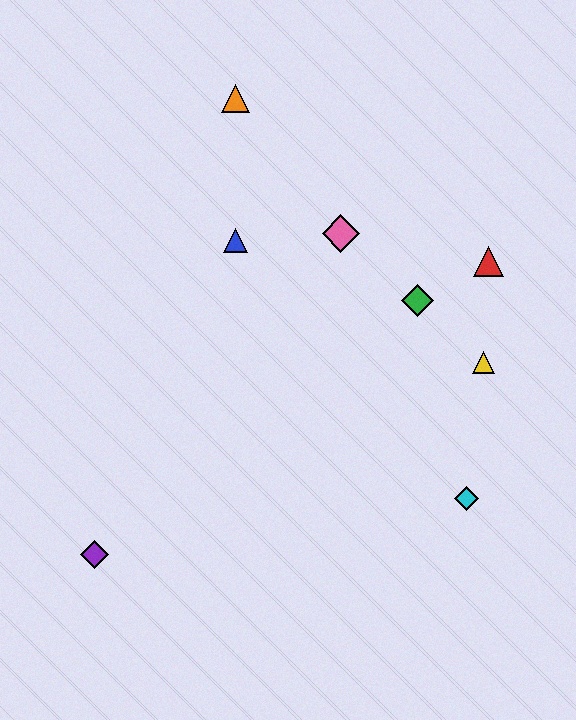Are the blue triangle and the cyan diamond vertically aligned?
No, the blue triangle is at x≈235 and the cyan diamond is at x≈467.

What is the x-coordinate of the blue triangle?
The blue triangle is at x≈235.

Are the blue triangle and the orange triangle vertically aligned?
Yes, both are at x≈235.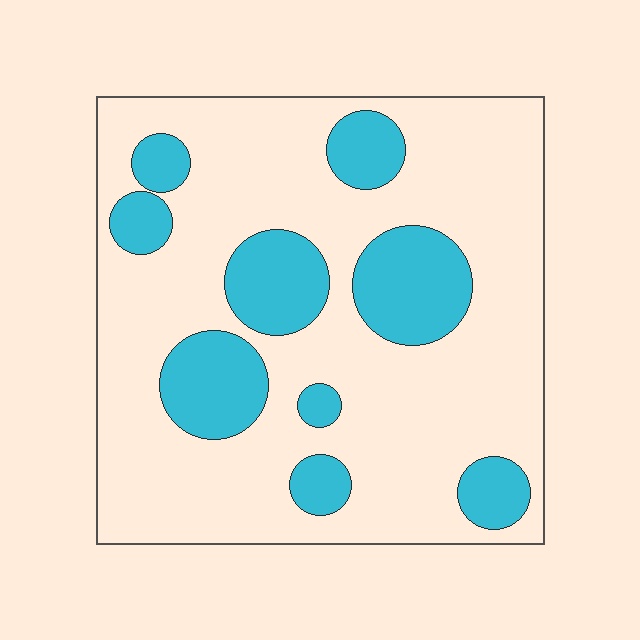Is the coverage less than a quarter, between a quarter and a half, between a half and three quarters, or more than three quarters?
Less than a quarter.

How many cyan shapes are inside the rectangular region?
9.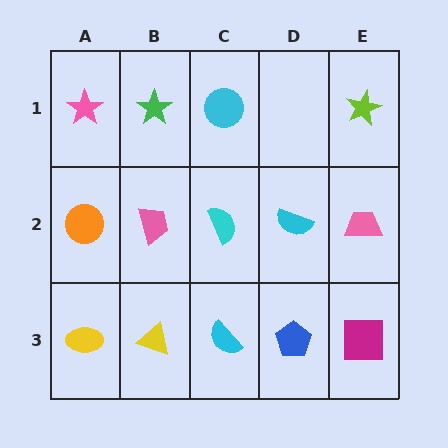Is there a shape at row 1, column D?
No, that cell is empty.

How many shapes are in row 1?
4 shapes.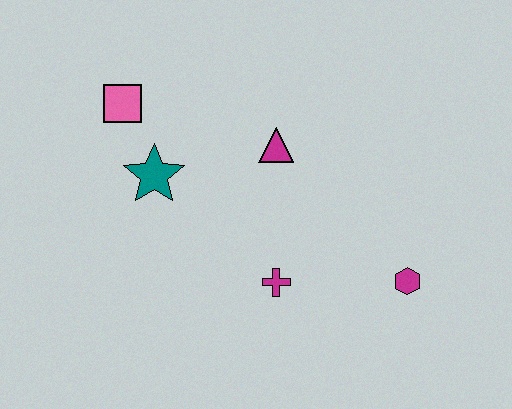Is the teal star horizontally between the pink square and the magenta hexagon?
Yes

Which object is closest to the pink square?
The teal star is closest to the pink square.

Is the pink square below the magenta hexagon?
No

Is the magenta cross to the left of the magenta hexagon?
Yes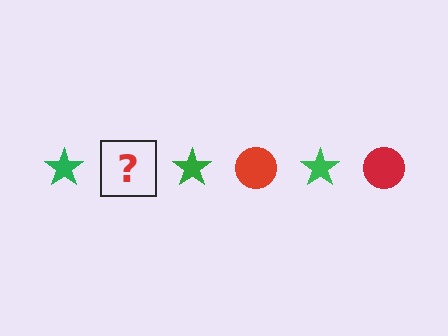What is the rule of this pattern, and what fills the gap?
The rule is that the pattern alternates between green star and red circle. The gap should be filled with a red circle.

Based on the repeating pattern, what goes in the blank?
The blank should be a red circle.